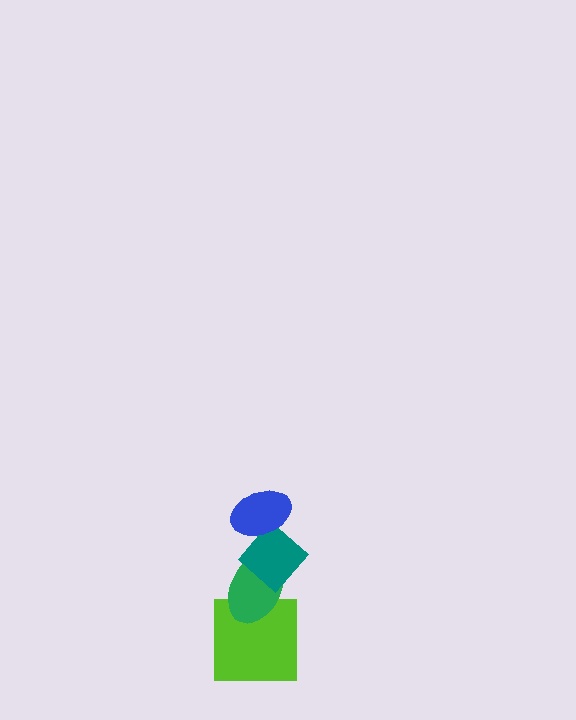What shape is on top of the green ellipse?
The teal diamond is on top of the green ellipse.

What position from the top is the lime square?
The lime square is 4th from the top.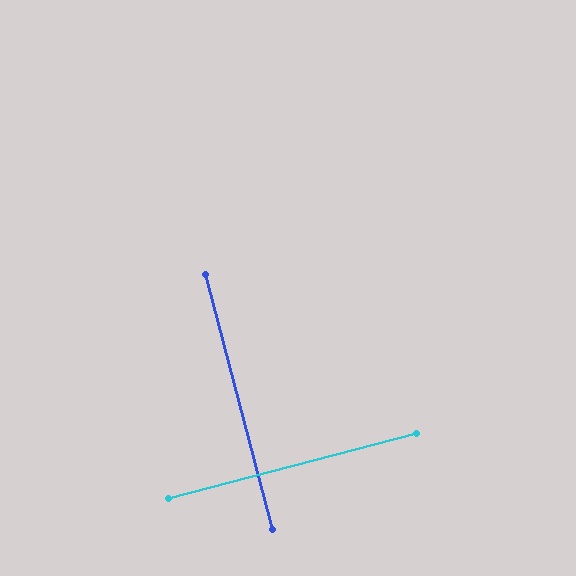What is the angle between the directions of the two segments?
Approximately 90 degrees.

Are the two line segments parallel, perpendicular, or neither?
Perpendicular — they meet at approximately 90°.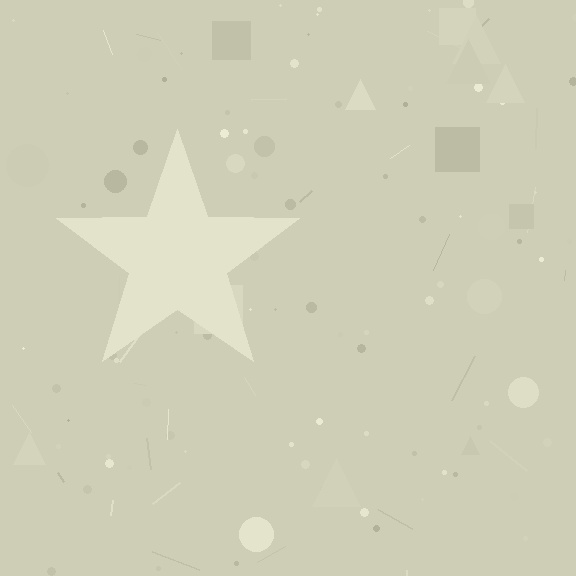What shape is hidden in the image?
A star is hidden in the image.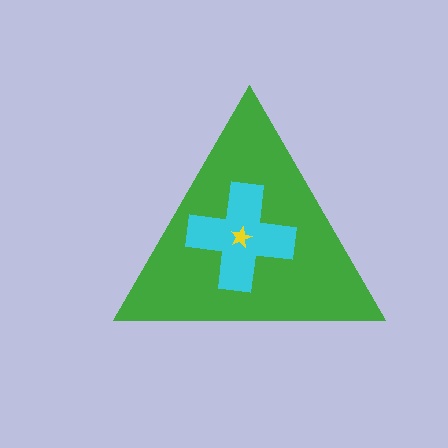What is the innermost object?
The yellow star.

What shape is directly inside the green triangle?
The cyan cross.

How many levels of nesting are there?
3.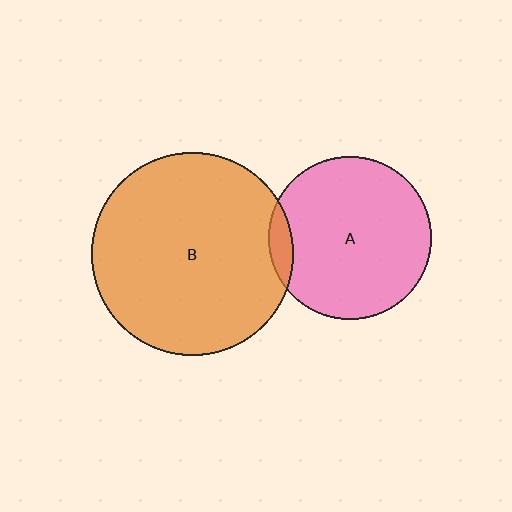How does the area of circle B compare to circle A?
Approximately 1.6 times.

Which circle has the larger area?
Circle B (orange).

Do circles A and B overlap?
Yes.